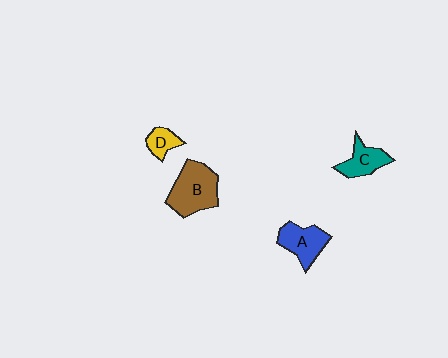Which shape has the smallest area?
Shape D (yellow).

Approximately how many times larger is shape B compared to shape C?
Approximately 1.7 times.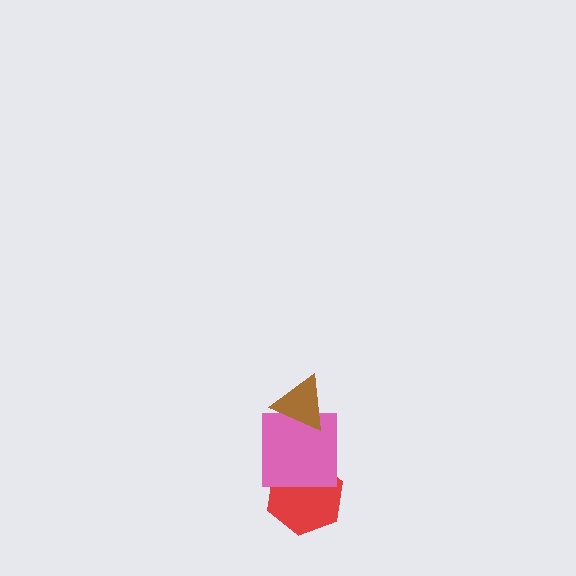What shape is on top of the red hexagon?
The pink square is on top of the red hexagon.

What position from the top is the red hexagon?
The red hexagon is 3rd from the top.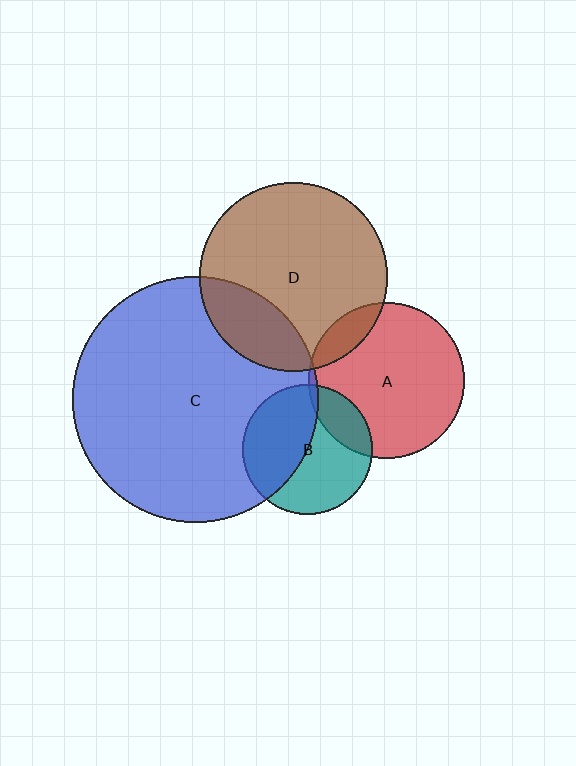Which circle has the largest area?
Circle C (blue).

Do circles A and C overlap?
Yes.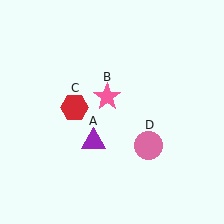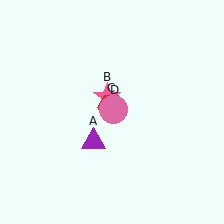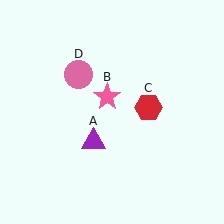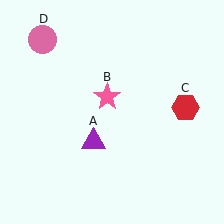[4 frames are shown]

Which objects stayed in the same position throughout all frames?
Purple triangle (object A) and pink star (object B) remained stationary.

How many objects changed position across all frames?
2 objects changed position: red hexagon (object C), pink circle (object D).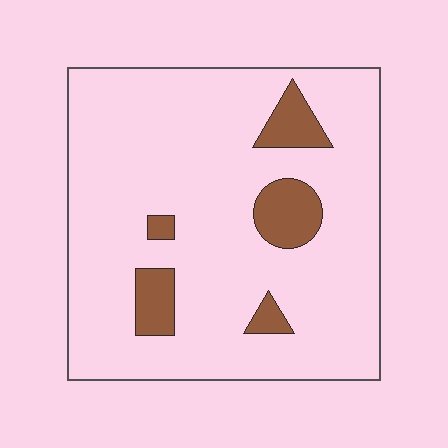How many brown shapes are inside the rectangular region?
5.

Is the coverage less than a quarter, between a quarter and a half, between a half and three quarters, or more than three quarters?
Less than a quarter.